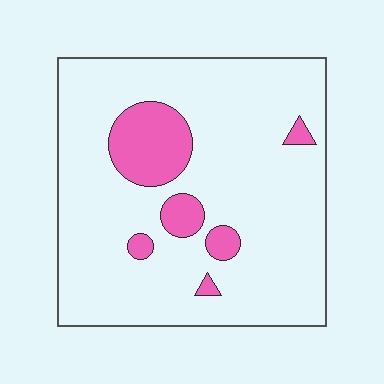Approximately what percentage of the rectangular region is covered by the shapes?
Approximately 15%.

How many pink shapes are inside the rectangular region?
6.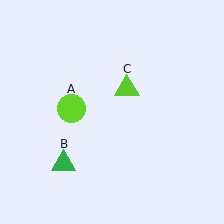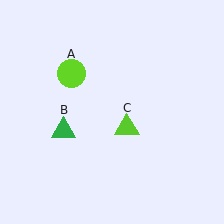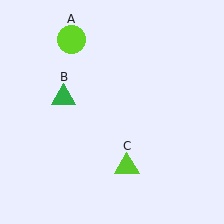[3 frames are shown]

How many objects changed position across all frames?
3 objects changed position: lime circle (object A), green triangle (object B), lime triangle (object C).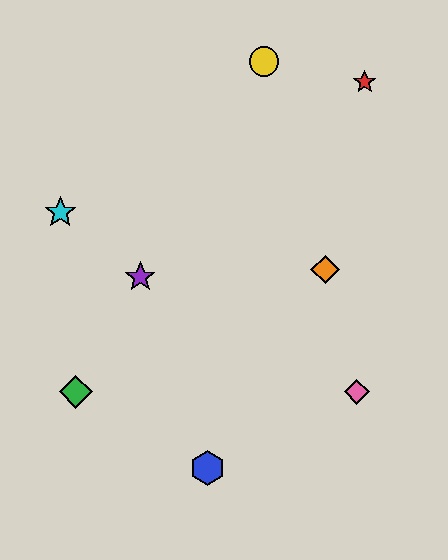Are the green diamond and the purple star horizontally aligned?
No, the green diamond is at y≈392 and the purple star is at y≈277.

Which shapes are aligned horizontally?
The green diamond, the pink diamond are aligned horizontally.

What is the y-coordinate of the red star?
The red star is at y≈82.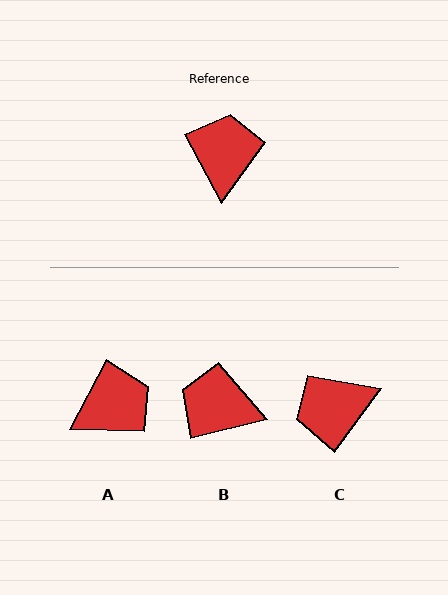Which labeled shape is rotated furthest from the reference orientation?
C, about 115 degrees away.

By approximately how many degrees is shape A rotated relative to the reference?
Approximately 56 degrees clockwise.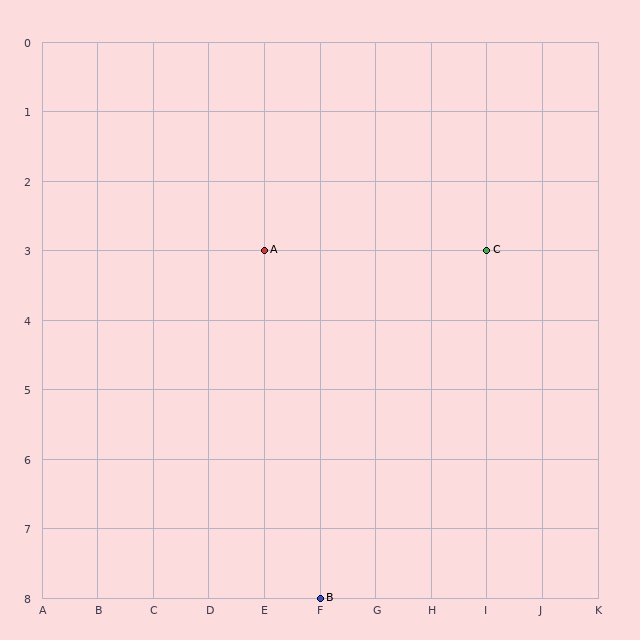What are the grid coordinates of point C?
Point C is at grid coordinates (I, 3).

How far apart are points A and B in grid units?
Points A and B are 1 column and 5 rows apart (about 5.1 grid units diagonally).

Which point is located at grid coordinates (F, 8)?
Point B is at (F, 8).